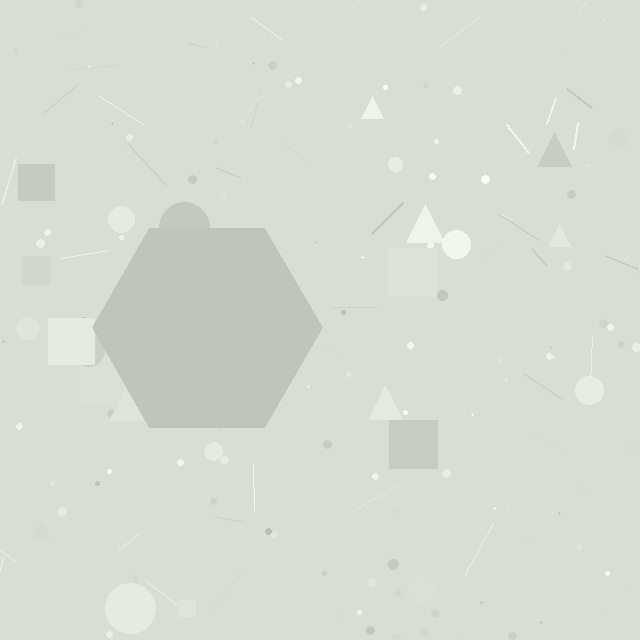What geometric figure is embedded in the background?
A hexagon is embedded in the background.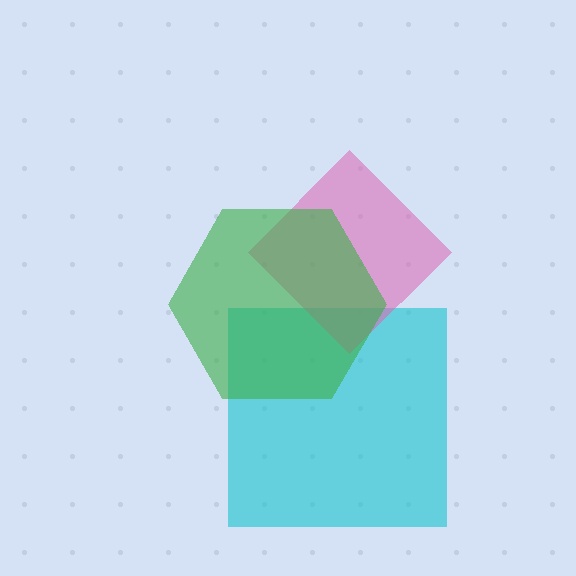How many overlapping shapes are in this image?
There are 3 overlapping shapes in the image.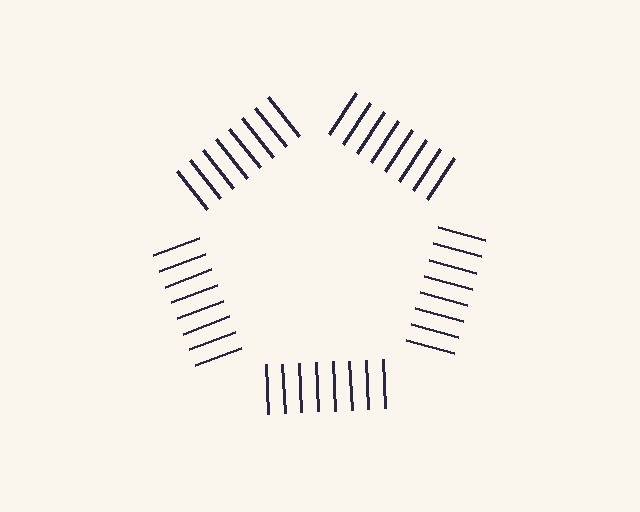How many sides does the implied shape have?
5 sides — the line-ends trace a pentagon.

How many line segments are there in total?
40 — 8 along each of the 5 edges.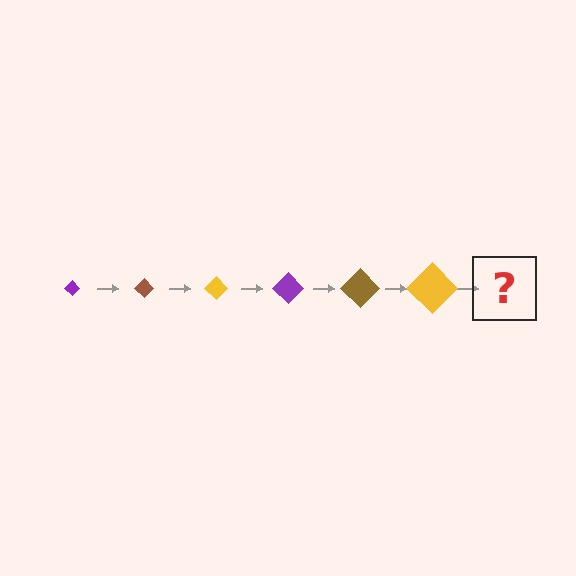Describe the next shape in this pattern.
It should be a purple diamond, larger than the previous one.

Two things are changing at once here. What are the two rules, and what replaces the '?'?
The two rules are that the diamond grows larger each step and the color cycles through purple, brown, and yellow. The '?' should be a purple diamond, larger than the previous one.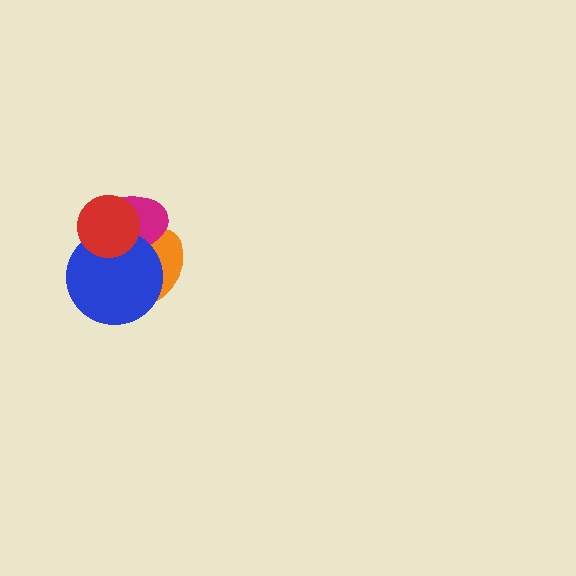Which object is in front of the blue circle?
The red circle is in front of the blue circle.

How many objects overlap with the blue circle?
3 objects overlap with the blue circle.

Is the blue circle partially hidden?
Yes, it is partially covered by another shape.